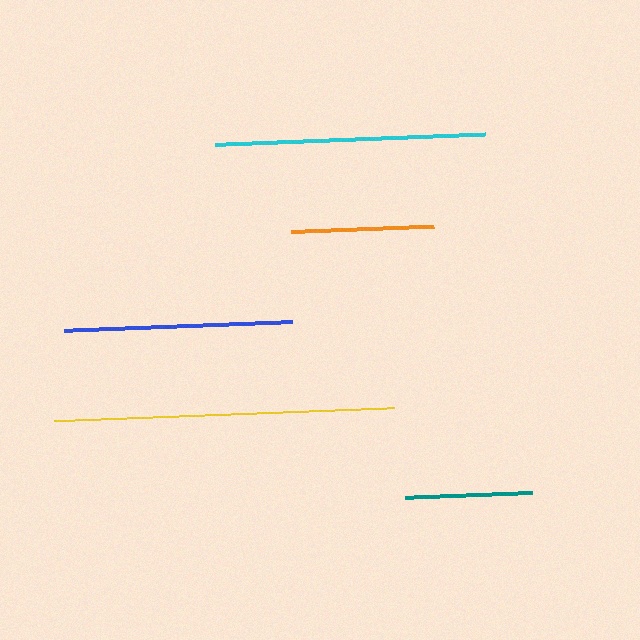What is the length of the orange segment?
The orange segment is approximately 143 pixels long.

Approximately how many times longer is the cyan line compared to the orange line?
The cyan line is approximately 1.9 times the length of the orange line.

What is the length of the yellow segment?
The yellow segment is approximately 340 pixels long.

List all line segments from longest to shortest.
From longest to shortest: yellow, cyan, blue, orange, teal.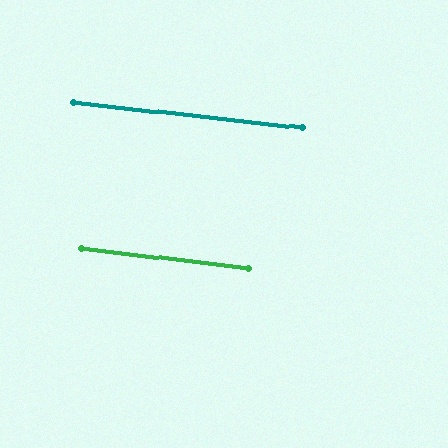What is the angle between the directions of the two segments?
Approximately 0 degrees.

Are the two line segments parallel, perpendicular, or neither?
Parallel — their directions differ by only 0.2°.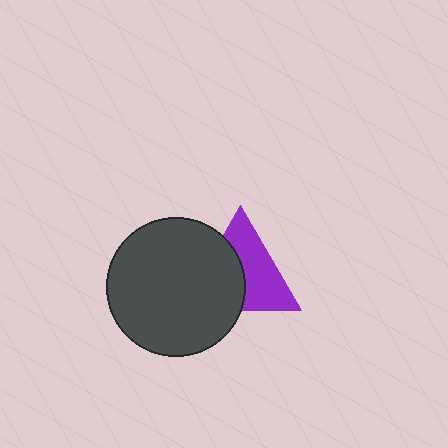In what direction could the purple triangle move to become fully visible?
The purple triangle could move right. That would shift it out from behind the dark gray circle entirely.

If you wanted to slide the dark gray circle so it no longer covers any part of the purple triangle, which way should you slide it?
Slide it left — that is the most direct way to separate the two shapes.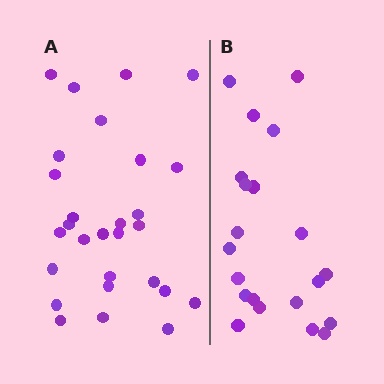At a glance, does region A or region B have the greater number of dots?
Region A (the left region) has more dots.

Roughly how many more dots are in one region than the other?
Region A has roughly 8 or so more dots than region B.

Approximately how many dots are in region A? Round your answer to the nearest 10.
About 30 dots. (The exact count is 28, which rounds to 30.)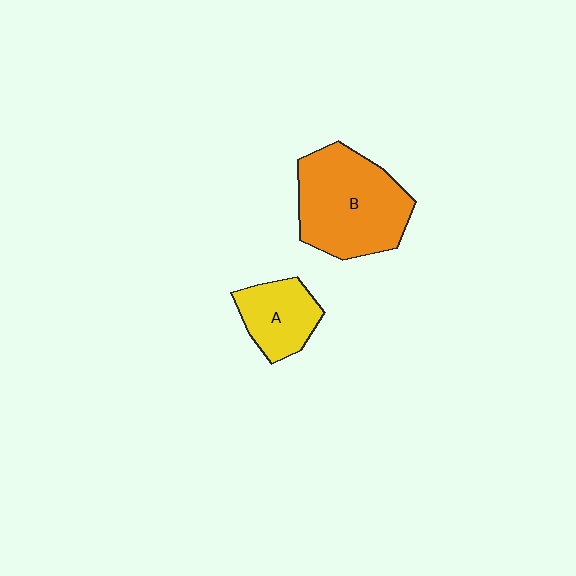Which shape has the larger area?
Shape B (orange).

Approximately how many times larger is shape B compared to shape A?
Approximately 2.0 times.